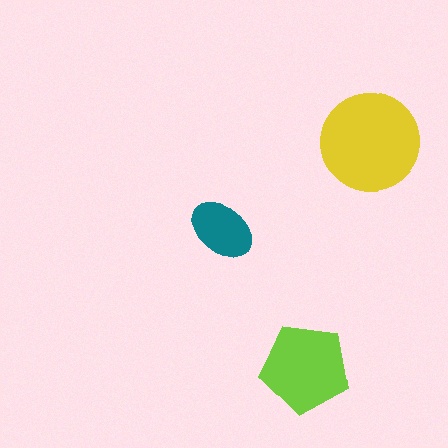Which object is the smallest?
The teal ellipse.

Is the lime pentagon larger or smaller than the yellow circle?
Smaller.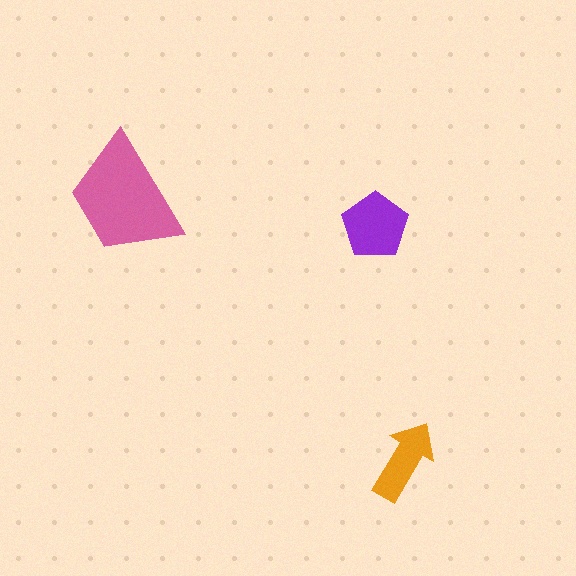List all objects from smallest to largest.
The orange arrow, the purple pentagon, the pink trapezoid.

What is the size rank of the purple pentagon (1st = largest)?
2nd.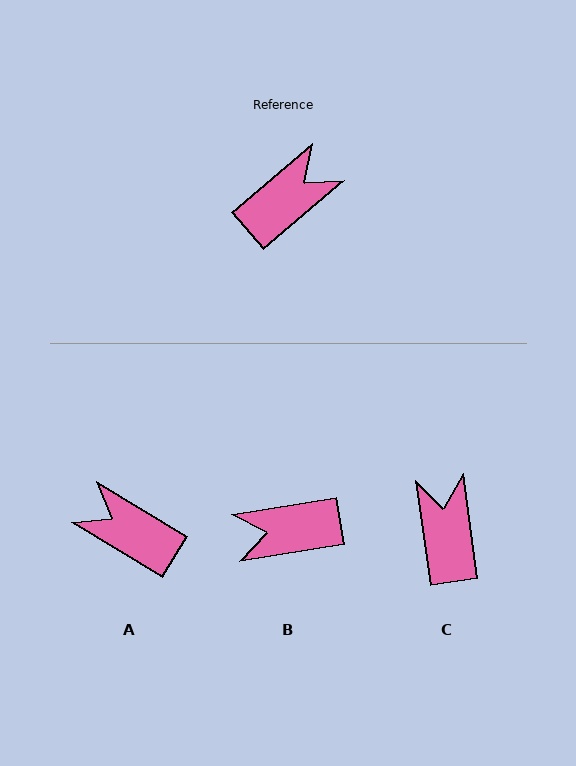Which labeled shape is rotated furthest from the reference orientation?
B, about 149 degrees away.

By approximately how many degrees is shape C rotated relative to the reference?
Approximately 57 degrees counter-clockwise.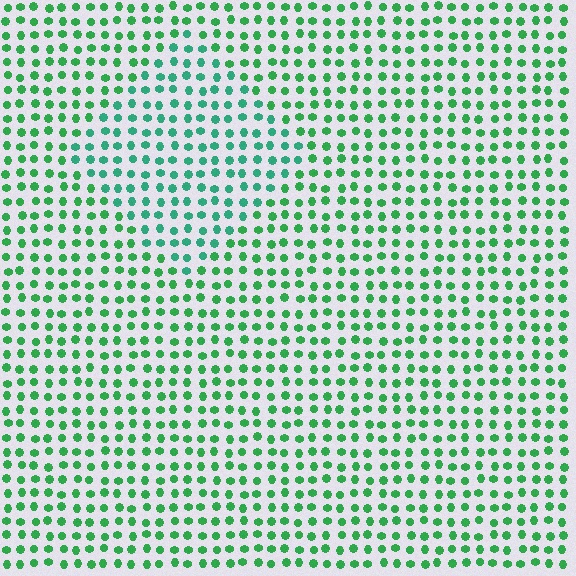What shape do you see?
I see a diamond.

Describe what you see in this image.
The image is filled with small green elements in a uniform arrangement. A diamond-shaped region is visible where the elements are tinted to a slightly different hue, forming a subtle color boundary.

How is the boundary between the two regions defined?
The boundary is defined purely by a slight shift in hue (about 25 degrees). Spacing, size, and orientation are identical on both sides.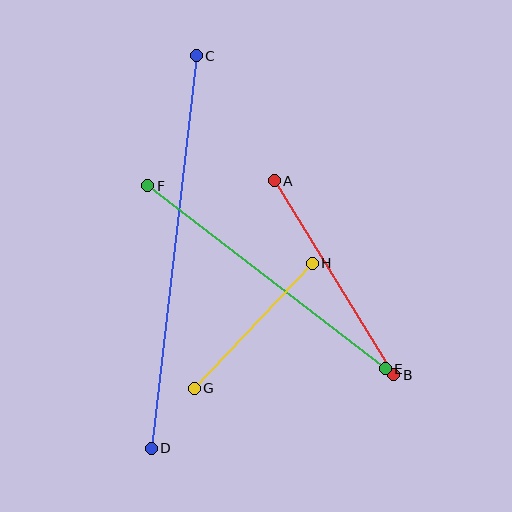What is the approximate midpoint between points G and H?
The midpoint is at approximately (253, 326) pixels.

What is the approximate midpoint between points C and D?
The midpoint is at approximately (174, 252) pixels.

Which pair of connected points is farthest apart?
Points C and D are farthest apart.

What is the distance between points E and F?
The distance is approximately 300 pixels.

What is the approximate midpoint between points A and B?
The midpoint is at approximately (334, 278) pixels.